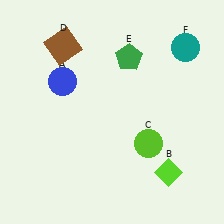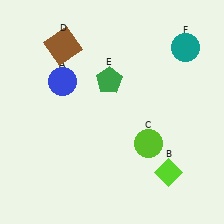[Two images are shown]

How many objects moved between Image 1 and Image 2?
1 object moved between the two images.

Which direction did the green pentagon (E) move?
The green pentagon (E) moved down.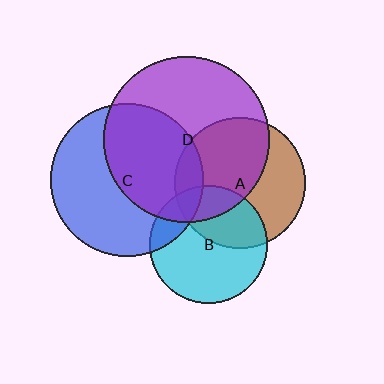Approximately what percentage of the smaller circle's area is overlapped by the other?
Approximately 15%.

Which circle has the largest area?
Circle D (purple).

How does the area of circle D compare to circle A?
Approximately 1.6 times.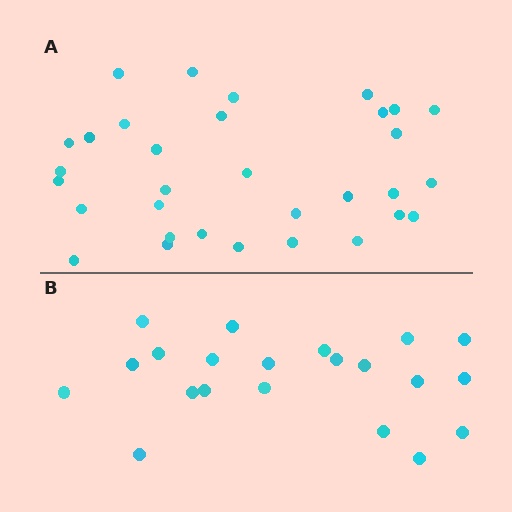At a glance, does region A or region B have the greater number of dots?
Region A (the top region) has more dots.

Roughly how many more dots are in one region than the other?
Region A has roughly 12 or so more dots than region B.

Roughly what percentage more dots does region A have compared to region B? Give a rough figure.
About 50% more.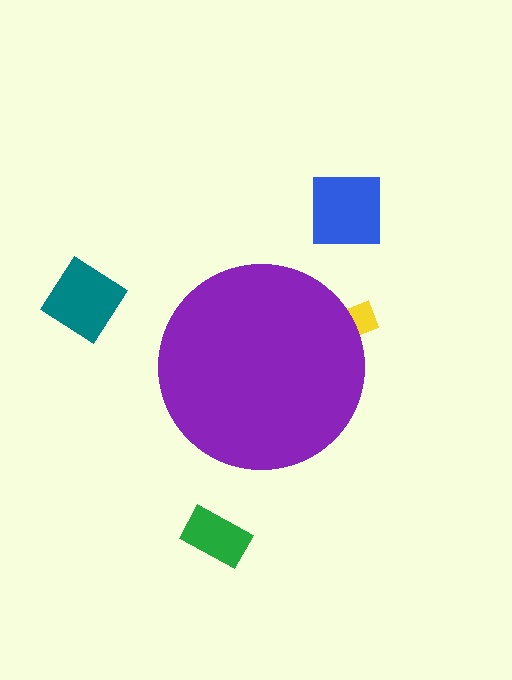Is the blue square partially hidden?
No, the blue square is fully visible.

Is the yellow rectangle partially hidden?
Yes, the yellow rectangle is partially hidden behind the purple circle.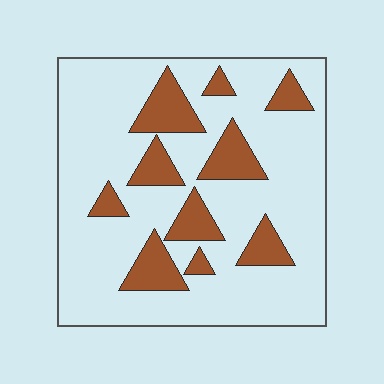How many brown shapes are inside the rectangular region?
10.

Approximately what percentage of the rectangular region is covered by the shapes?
Approximately 20%.